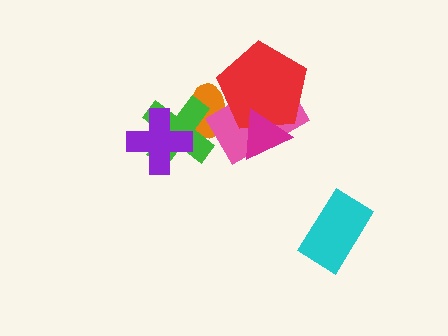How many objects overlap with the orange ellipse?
3 objects overlap with the orange ellipse.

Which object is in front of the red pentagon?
The magenta triangle is in front of the red pentagon.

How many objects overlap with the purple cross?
1 object overlaps with the purple cross.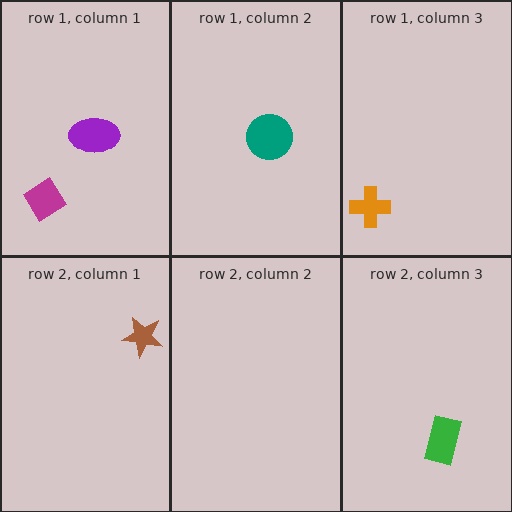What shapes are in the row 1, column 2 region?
The teal circle.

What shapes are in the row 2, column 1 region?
The brown star.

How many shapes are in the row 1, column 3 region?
1.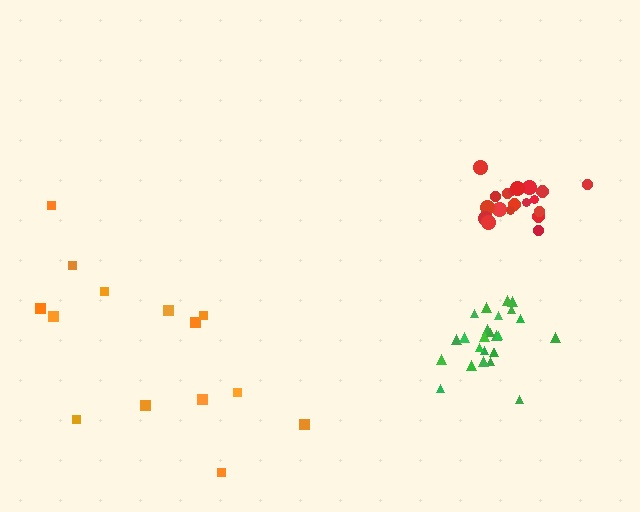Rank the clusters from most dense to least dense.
green, red, orange.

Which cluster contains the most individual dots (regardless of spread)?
Green (25).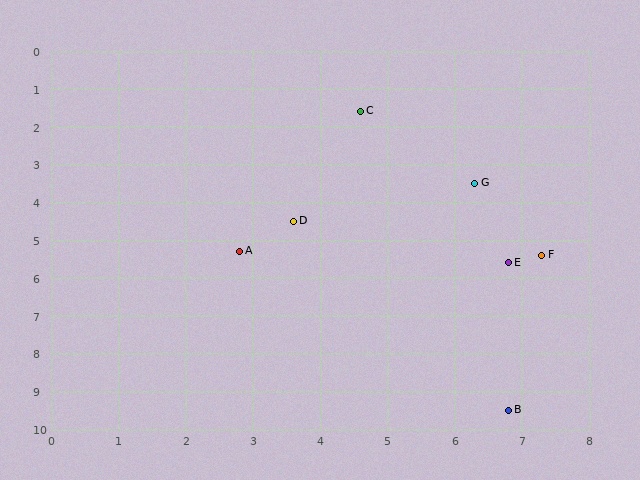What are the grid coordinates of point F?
Point F is at approximately (7.3, 5.4).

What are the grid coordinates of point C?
Point C is at approximately (4.6, 1.6).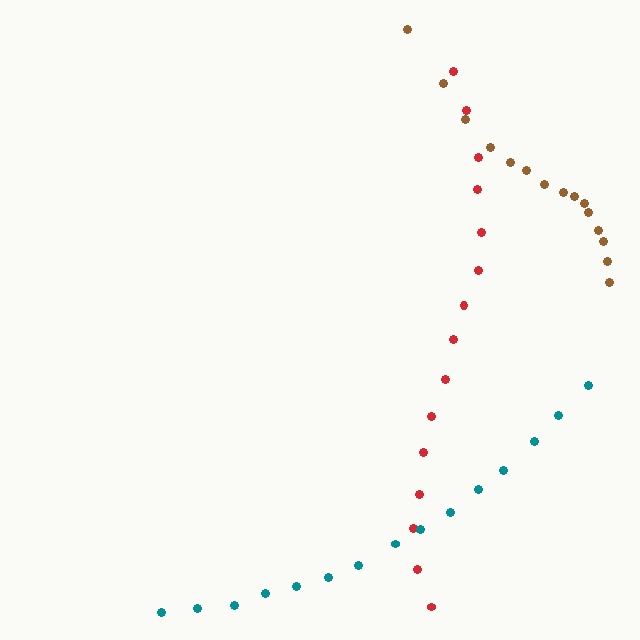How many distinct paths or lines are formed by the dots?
There are 3 distinct paths.